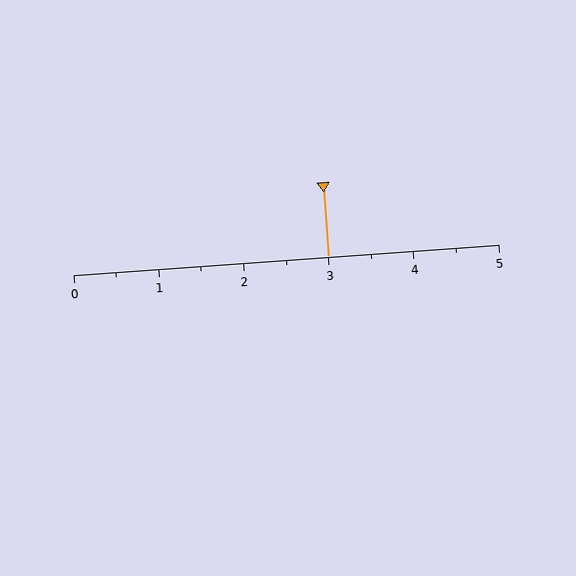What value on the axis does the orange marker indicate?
The marker indicates approximately 3.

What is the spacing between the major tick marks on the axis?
The major ticks are spaced 1 apart.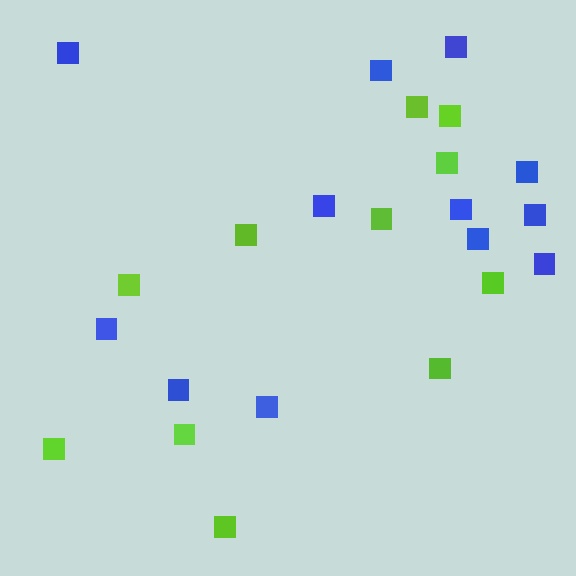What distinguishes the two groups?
There are 2 groups: one group of blue squares (12) and one group of lime squares (11).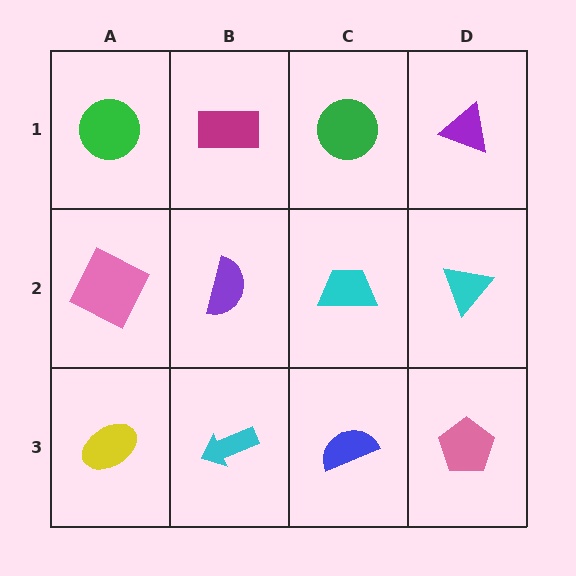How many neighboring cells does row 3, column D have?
2.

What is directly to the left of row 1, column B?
A green circle.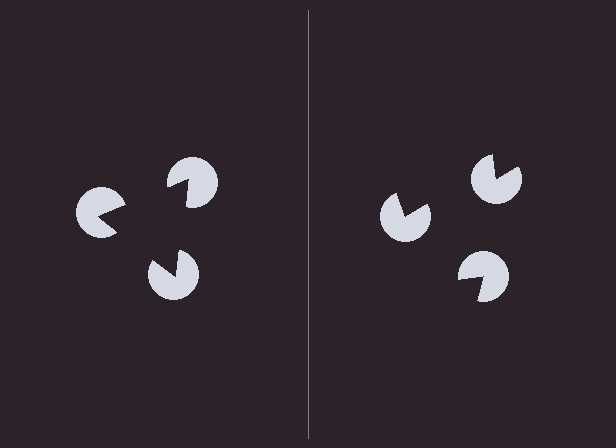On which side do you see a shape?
An illusory triangle appears on the left side. On the right side the wedge cuts are rotated, so no coherent shape forms.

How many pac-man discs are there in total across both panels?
6 — 3 on each side.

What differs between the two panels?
The pac-man discs are positioned identically on both sides; only the wedge orientations differ. On the left they align to a triangle; on the right they are misaligned.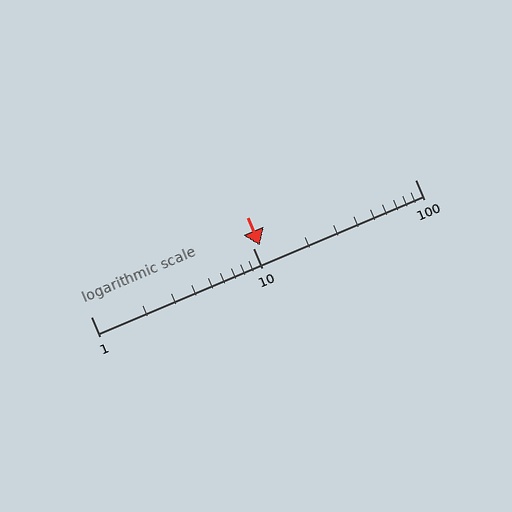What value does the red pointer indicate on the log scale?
The pointer indicates approximately 11.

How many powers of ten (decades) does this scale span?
The scale spans 2 decades, from 1 to 100.